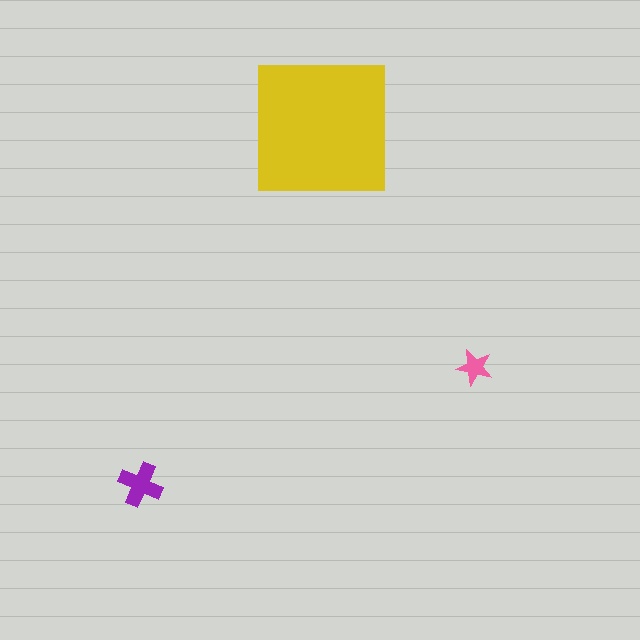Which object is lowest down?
The purple cross is bottommost.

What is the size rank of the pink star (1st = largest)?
3rd.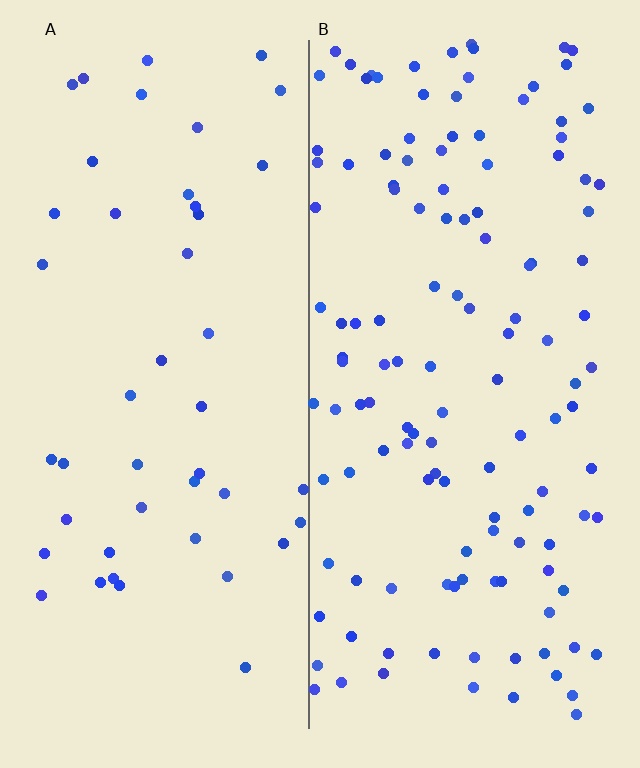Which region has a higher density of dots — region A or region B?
B (the right).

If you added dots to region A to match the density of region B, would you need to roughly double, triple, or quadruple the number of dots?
Approximately triple.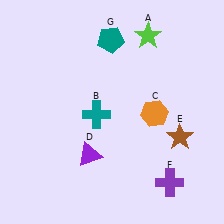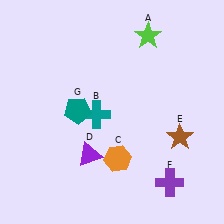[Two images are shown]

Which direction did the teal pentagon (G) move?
The teal pentagon (G) moved down.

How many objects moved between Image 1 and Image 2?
2 objects moved between the two images.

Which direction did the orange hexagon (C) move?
The orange hexagon (C) moved down.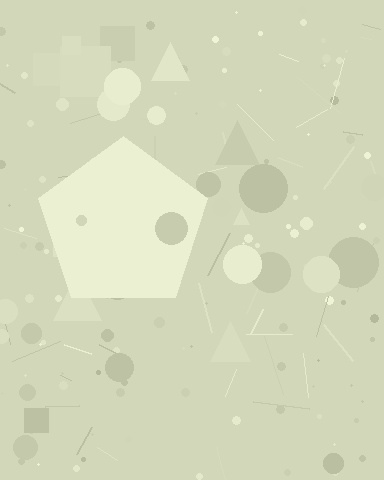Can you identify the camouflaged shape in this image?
The camouflaged shape is a pentagon.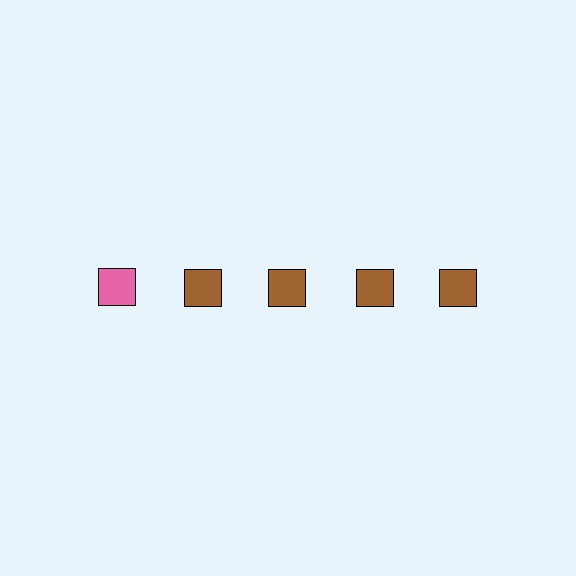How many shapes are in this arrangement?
There are 5 shapes arranged in a grid pattern.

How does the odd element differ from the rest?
It has a different color: pink instead of brown.